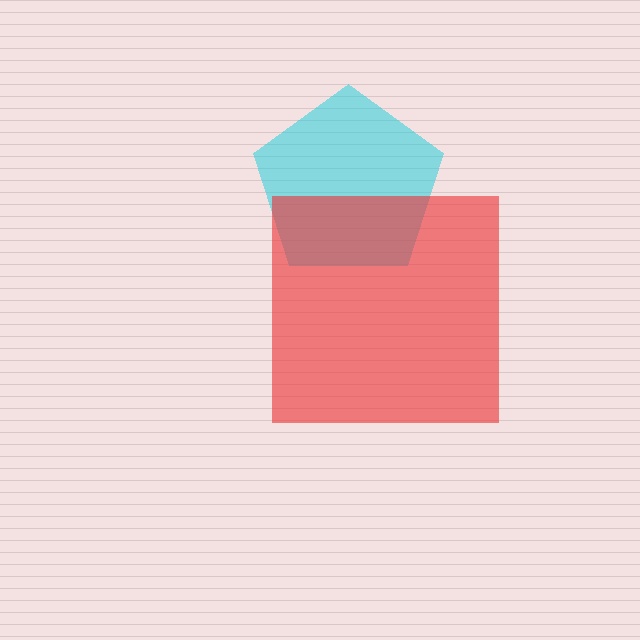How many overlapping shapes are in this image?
There are 2 overlapping shapes in the image.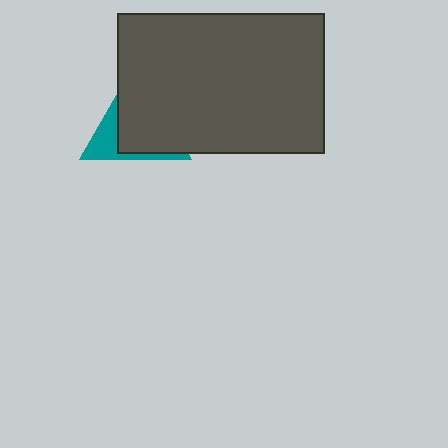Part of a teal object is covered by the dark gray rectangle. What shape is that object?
It is a triangle.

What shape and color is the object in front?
The object in front is a dark gray rectangle.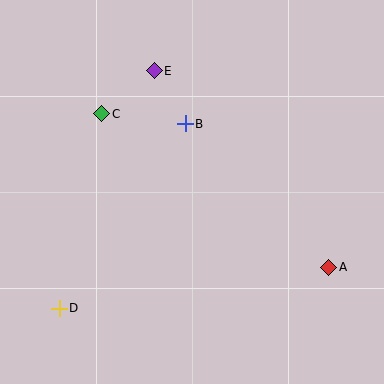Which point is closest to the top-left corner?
Point C is closest to the top-left corner.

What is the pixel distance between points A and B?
The distance between A and B is 203 pixels.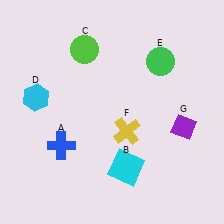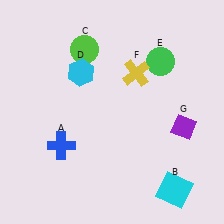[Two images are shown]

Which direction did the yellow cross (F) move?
The yellow cross (F) moved up.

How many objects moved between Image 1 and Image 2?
3 objects moved between the two images.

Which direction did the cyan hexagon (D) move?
The cyan hexagon (D) moved right.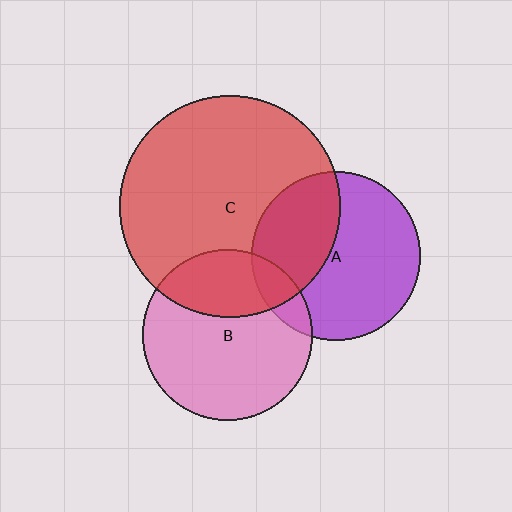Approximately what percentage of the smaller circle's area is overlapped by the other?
Approximately 10%.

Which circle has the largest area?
Circle C (red).